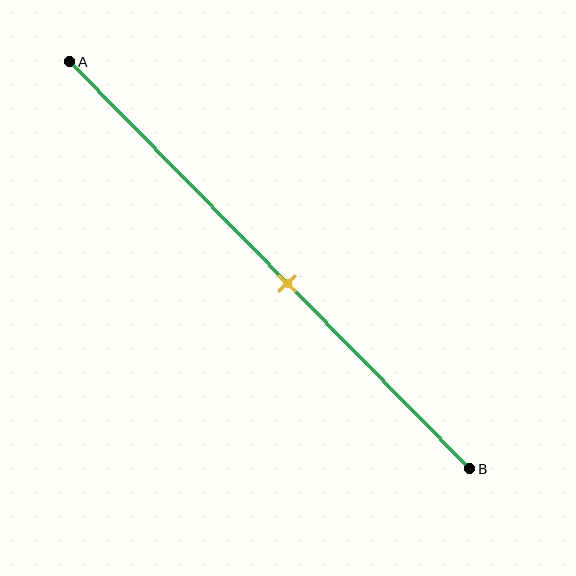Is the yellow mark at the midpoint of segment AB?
No, the mark is at about 55% from A, not at the 50% midpoint.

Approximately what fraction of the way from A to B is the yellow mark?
The yellow mark is approximately 55% of the way from A to B.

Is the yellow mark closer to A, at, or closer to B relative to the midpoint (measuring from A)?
The yellow mark is closer to point B than the midpoint of segment AB.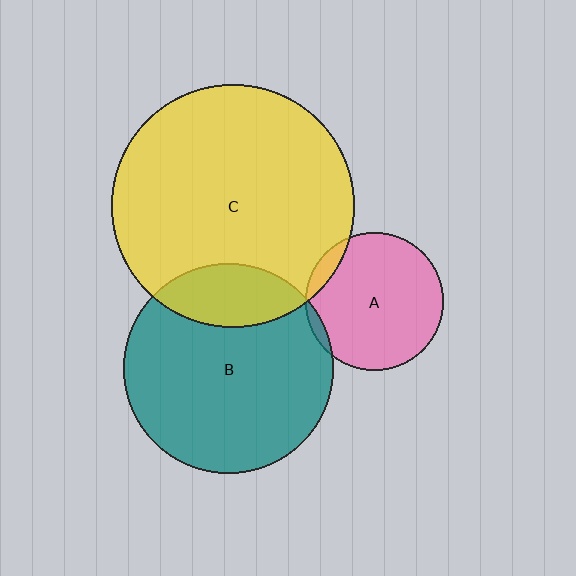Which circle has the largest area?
Circle C (yellow).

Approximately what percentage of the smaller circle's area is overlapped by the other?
Approximately 5%.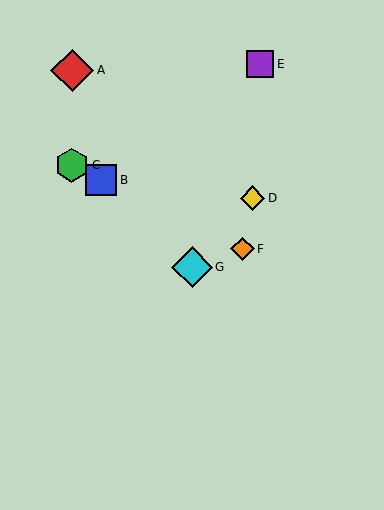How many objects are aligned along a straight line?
3 objects (B, C, F) are aligned along a straight line.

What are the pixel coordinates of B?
Object B is at (101, 180).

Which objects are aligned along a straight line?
Objects B, C, F are aligned along a straight line.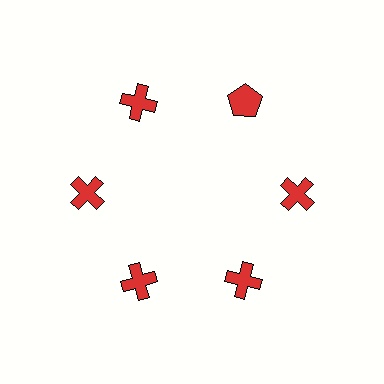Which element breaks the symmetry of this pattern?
The red pentagon at roughly the 1 o'clock position breaks the symmetry. All other shapes are red crosses.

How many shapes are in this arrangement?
There are 6 shapes arranged in a ring pattern.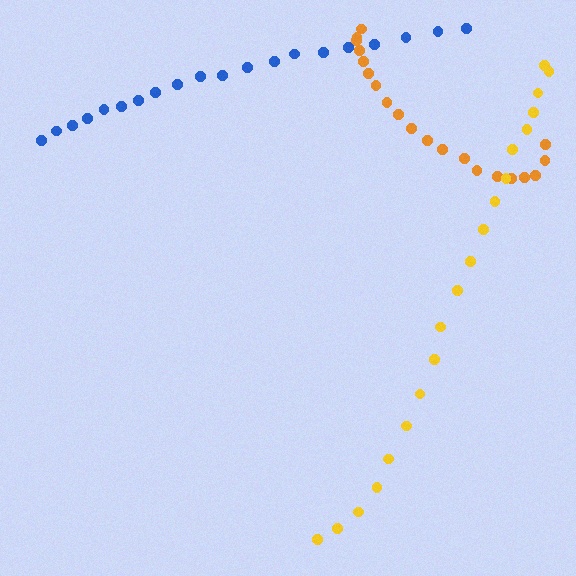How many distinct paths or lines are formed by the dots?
There are 3 distinct paths.